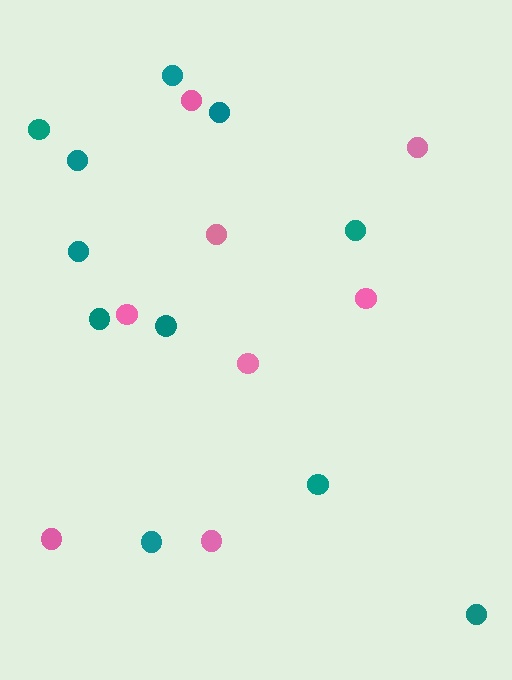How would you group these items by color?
There are 2 groups: one group of pink circles (8) and one group of teal circles (11).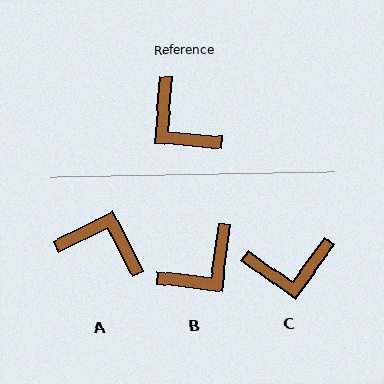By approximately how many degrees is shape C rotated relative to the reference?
Approximately 59 degrees counter-clockwise.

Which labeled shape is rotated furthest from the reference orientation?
A, about 148 degrees away.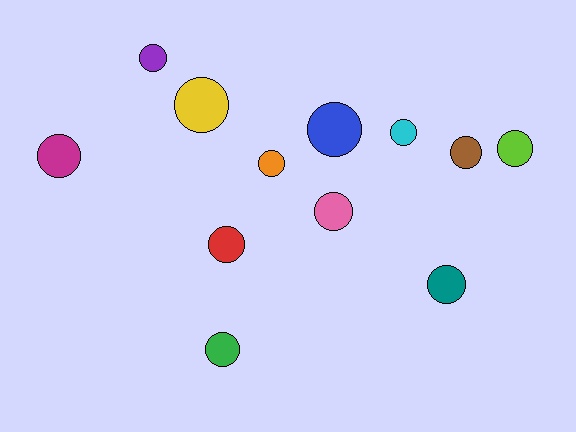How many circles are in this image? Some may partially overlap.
There are 12 circles.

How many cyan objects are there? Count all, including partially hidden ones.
There is 1 cyan object.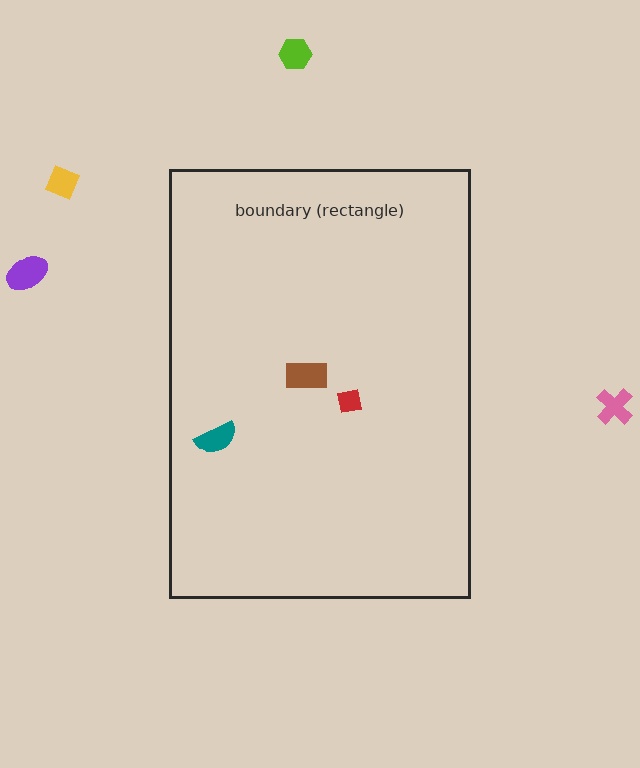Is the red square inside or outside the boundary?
Inside.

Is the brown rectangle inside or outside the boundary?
Inside.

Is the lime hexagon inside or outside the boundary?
Outside.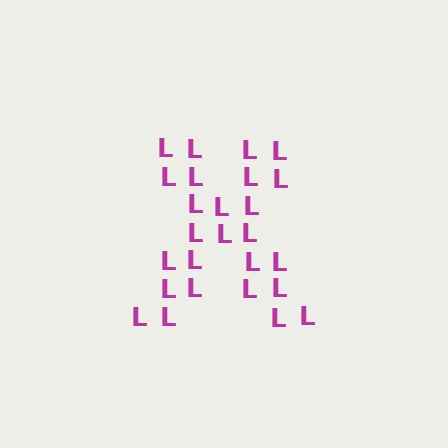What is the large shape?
The large shape is the letter X.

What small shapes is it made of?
It is made of small letter L's.